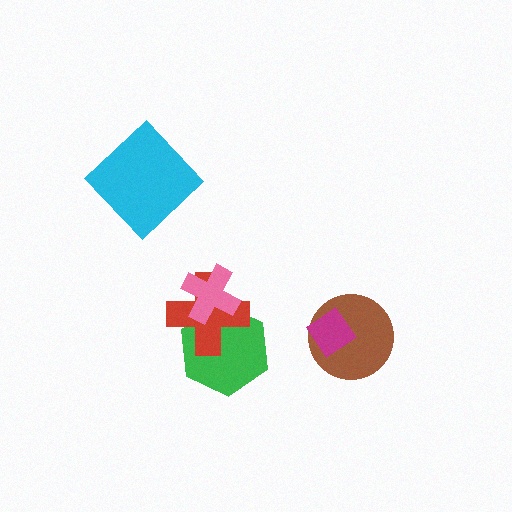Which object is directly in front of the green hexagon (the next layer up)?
The red cross is directly in front of the green hexagon.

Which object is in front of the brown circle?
The magenta diamond is in front of the brown circle.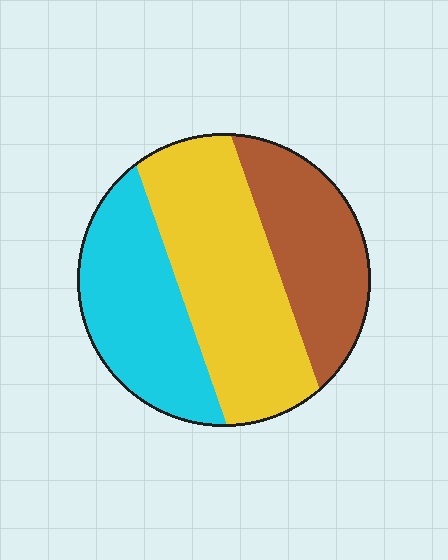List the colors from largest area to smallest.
From largest to smallest: yellow, cyan, brown.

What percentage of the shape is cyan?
Cyan covers about 30% of the shape.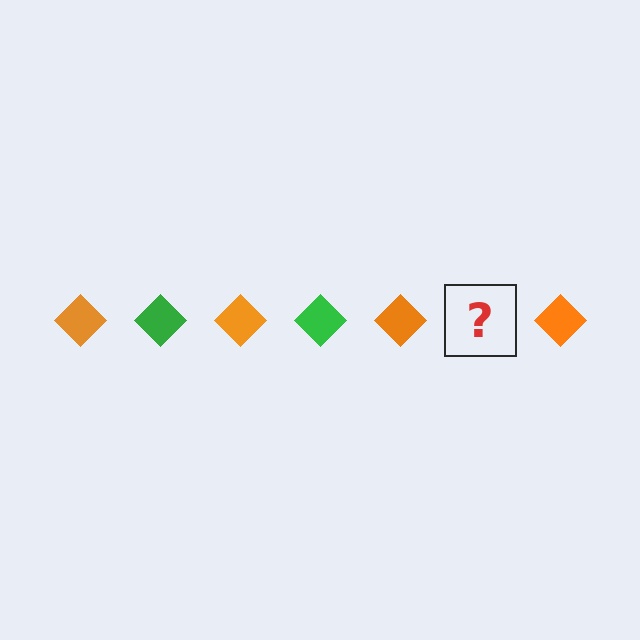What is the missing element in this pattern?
The missing element is a green diamond.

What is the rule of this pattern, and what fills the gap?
The rule is that the pattern cycles through orange, green diamonds. The gap should be filled with a green diamond.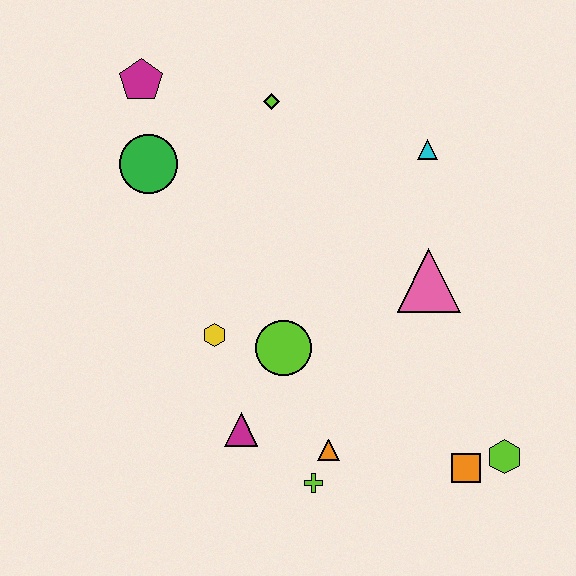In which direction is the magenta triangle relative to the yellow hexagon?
The magenta triangle is below the yellow hexagon.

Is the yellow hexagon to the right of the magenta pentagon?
Yes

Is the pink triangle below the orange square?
No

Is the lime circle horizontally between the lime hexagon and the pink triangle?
No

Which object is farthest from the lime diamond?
The lime hexagon is farthest from the lime diamond.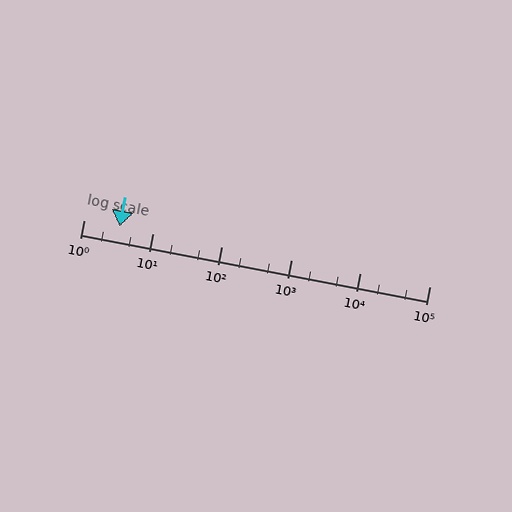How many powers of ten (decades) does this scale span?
The scale spans 5 decades, from 1 to 100000.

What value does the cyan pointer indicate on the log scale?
The pointer indicates approximately 3.3.